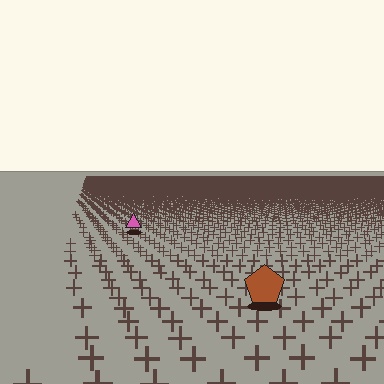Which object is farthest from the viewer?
The pink triangle is farthest from the viewer. It appears smaller and the ground texture around it is denser.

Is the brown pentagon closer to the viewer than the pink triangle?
Yes. The brown pentagon is closer — you can tell from the texture gradient: the ground texture is coarser near it.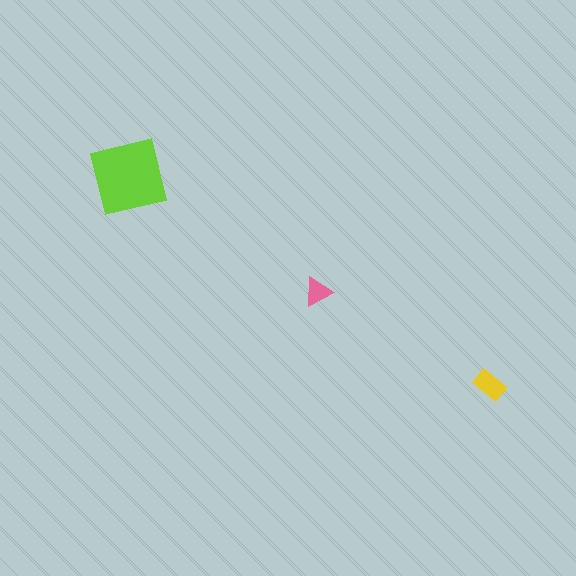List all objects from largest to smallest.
The lime square, the yellow rectangle, the pink triangle.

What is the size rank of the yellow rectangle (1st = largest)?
2nd.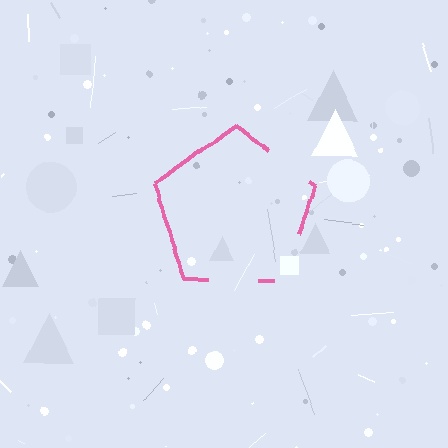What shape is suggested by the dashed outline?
The dashed outline suggests a pentagon.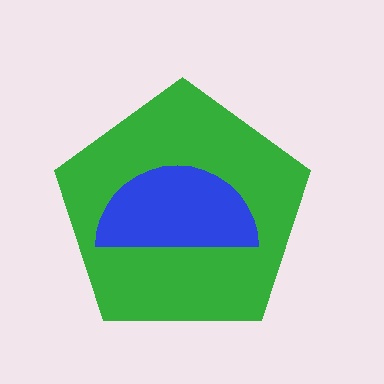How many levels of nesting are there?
2.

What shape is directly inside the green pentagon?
The blue semicircle.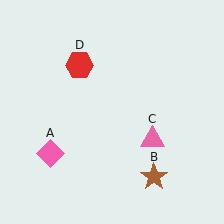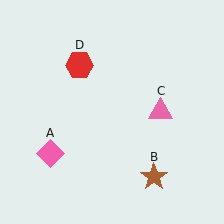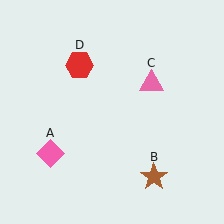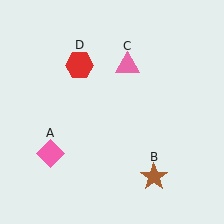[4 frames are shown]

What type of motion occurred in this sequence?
The pink triangle (object C) rotated counterclockwise around the center of the scene.